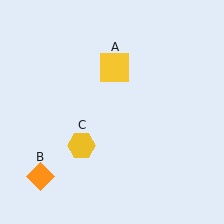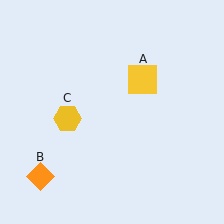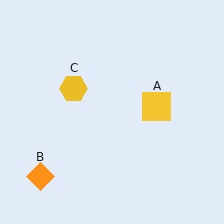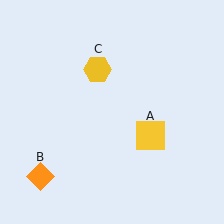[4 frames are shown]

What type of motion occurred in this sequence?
The yellow square (object A), yellow hexagon (object C) rotated clockwise around the center of the scene.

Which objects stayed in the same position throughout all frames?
Orange diamond (object B) remained stationary.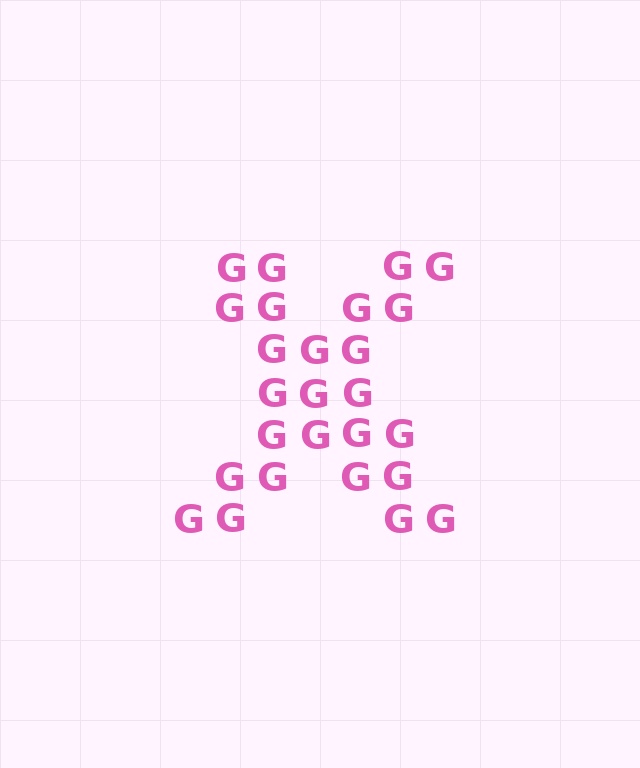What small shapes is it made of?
It is made of small letter G's.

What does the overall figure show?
The overall figure shows the letter X.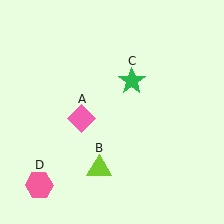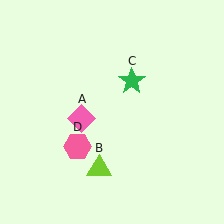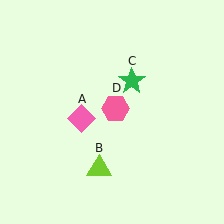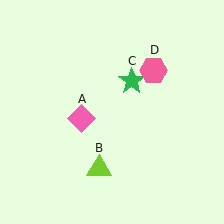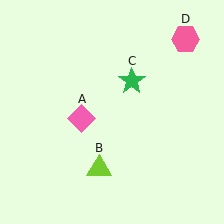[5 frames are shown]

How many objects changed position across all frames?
1 object changed position: pink hexagon (object D).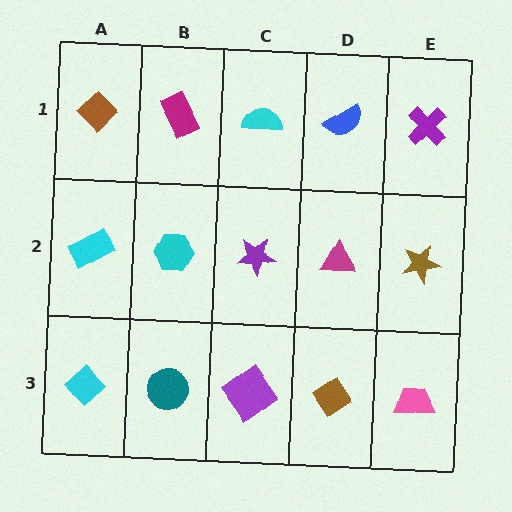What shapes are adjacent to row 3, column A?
A cyan rectangle (row 2, column A), a teal circle (row 3, column B).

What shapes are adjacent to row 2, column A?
A brown diamond (row 1, column A), a cyan diamond (row 3, column A), a cyan hexagon (row 2, column B).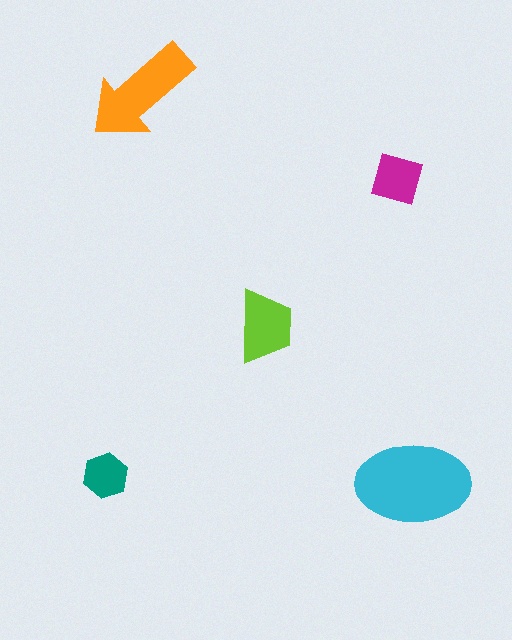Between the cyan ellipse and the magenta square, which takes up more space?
The cyan ellipse.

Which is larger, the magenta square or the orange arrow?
The orange arrow.